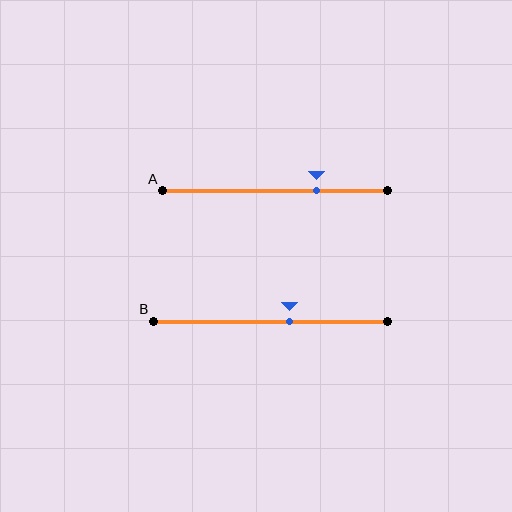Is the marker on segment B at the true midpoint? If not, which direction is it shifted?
No, the marker on segment B is shifted to the right by about 8% of the segment length.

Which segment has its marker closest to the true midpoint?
Segment B has its marker closest to the true midpoint.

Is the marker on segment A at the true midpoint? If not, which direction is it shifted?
No, the marker on segment A is shifted to the right by about 19% of the segment length.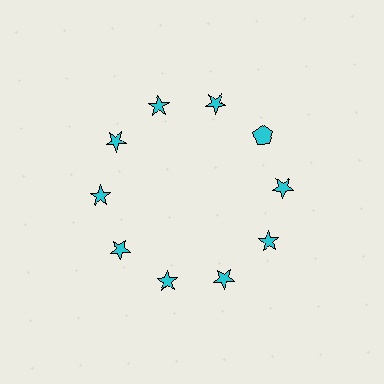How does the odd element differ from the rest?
It has a different shape: pentagon instead of star.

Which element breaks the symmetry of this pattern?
The cyan pentagon at roughly the 2 o'clock position breaks the symmetry. All other shapes are cyan stars.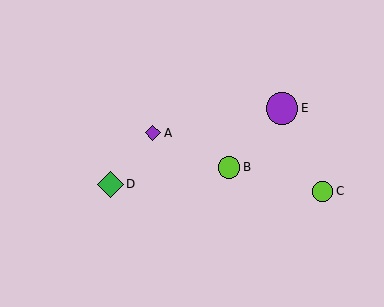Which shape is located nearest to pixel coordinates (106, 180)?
The green diamond (labeled D) at (110, 184) is nearest to that location.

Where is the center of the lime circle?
The center of the lime circle is at (323, 191).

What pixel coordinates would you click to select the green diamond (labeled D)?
Click at (110, 184) to select the green diamond D.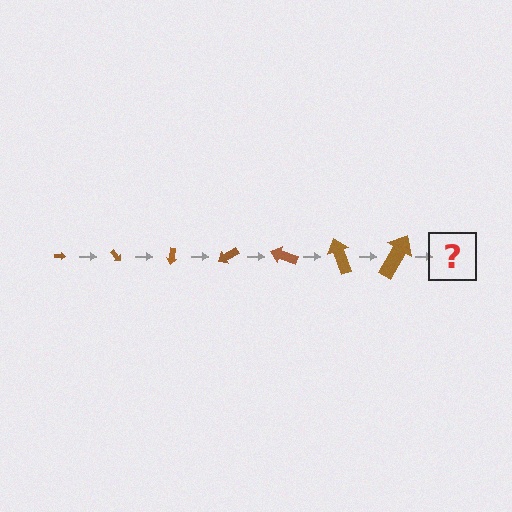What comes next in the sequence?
The next element should be an arrow, larger than the previous one and rotated 350 degrees from the start.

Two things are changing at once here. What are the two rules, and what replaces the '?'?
The two rules are that the arrow grows larger each step and it rotates 50 degrees each step. The '?' should be an arrow, larger than the previous one and rotated 350 degrees from the start.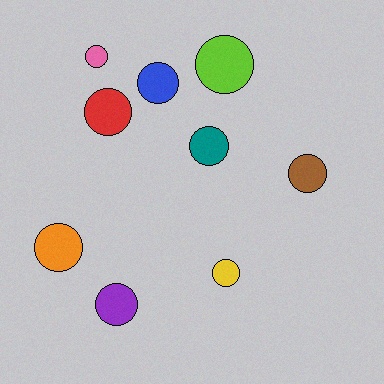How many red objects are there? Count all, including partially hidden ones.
There is 1 red object.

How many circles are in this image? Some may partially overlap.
There are 9 circles.